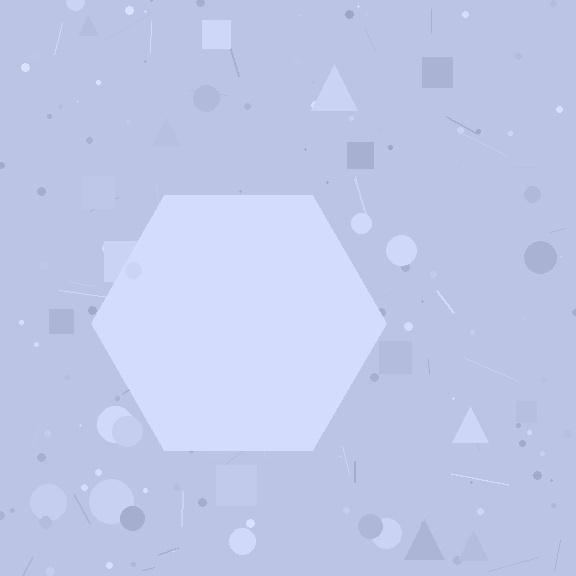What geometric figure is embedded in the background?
A hexagon is embedded in the background.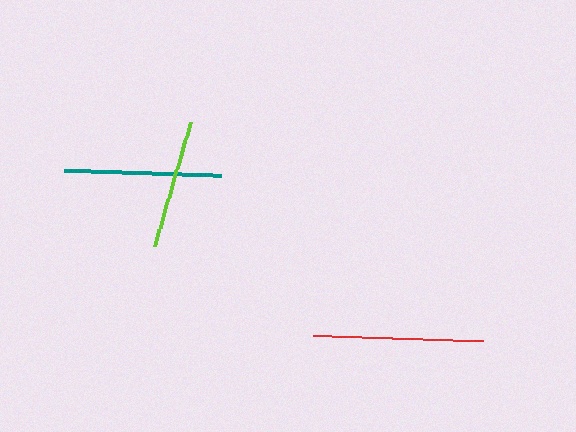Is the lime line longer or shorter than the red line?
The red line is longer than the lime line.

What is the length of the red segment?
The red segment is approximately 170 pixels long.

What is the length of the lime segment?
The lime segment is approximately 129 pixels long.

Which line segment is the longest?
The red line is the longest at approximately 170 pixels.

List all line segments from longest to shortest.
From longest to shortest: red, teal, lime.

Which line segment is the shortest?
The lime line is the shortest at approximately 129 pixels.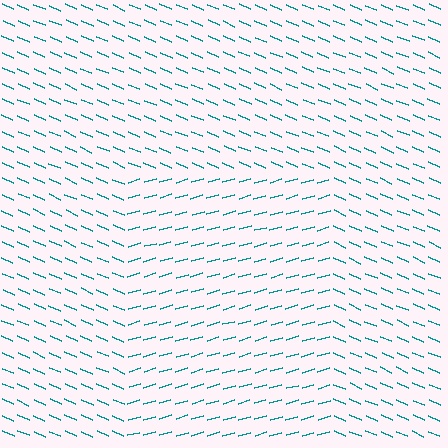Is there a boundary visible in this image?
Yes, there is a texture boundary formed by a change in line orientation.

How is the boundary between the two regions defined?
The boundary is defined purely by a change in line orientation (approximately 39 degrees difference). All lines are the same color and thickness.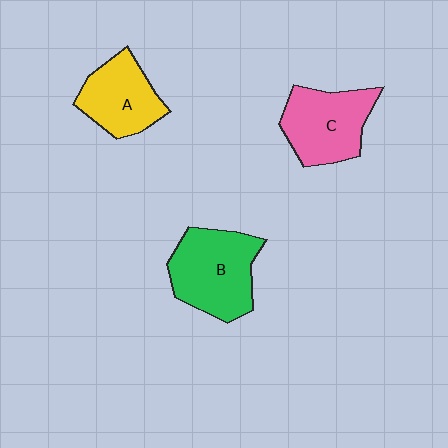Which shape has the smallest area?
Shape A (yellow).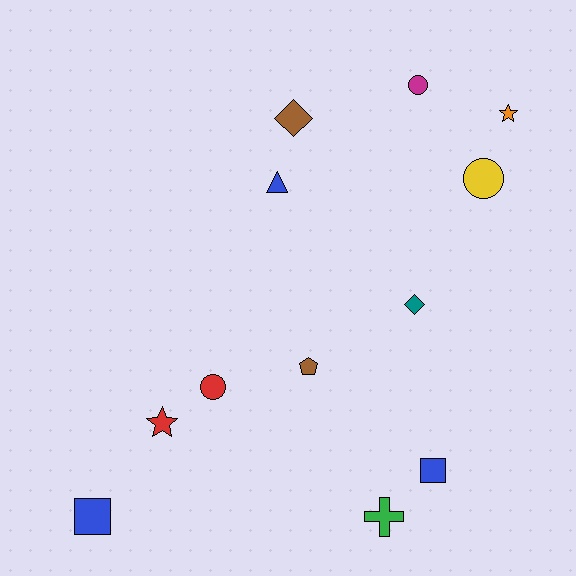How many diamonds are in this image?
There are 2 diamonds.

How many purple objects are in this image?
There are no purple objects.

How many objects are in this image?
There are 12 objects.